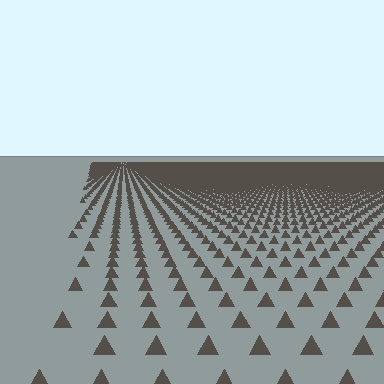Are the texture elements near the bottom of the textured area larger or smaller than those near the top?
Larger. Near the bottom, elements are closer to the viewer and appear at a bigger on-screen size.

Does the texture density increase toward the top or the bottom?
Density increases toward the top.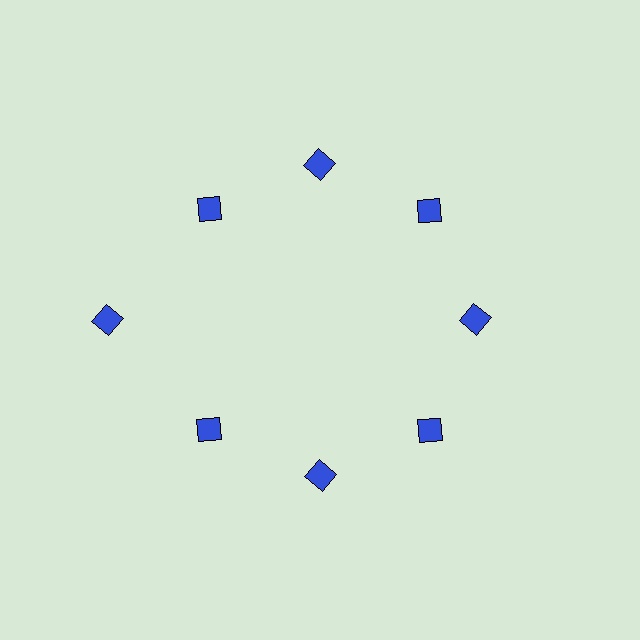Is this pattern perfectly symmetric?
No. The 8 blue diamonds are arranged in a ring, but one element near the 9 o'clock position is pushed outward from the center, breaking the 8-fold rotational symmetry.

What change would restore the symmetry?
The symmetry would be restored by moving it inward, back onto the ring so that all 8 diamonds sit at equal angles and equal distance from the center.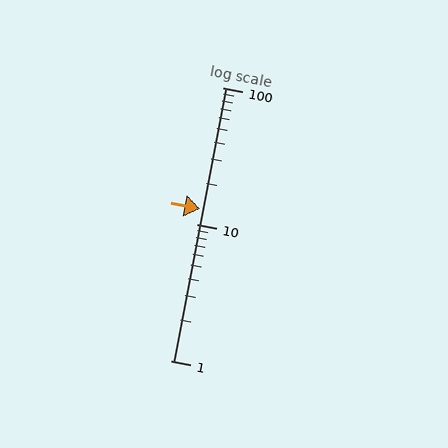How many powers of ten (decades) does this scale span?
The scale spans 2 decades, from 1 to 100.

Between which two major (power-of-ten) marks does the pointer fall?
The pointer is between 10 and 100.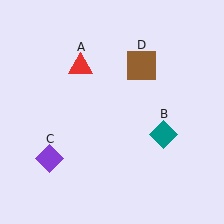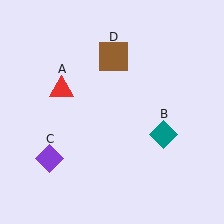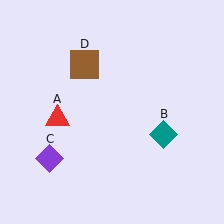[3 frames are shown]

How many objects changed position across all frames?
2 objects changed position: red triangle (object A), brown square (object D).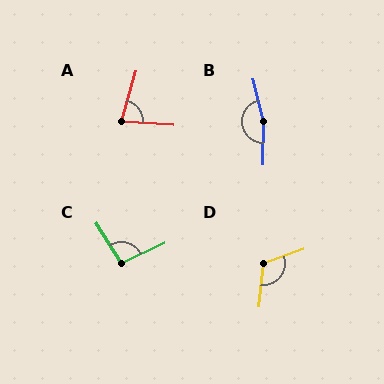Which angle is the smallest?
A, at approximately 79 degrees.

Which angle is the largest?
B, at approximately 166 degrees.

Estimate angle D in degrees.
Approximately 115 degrees.